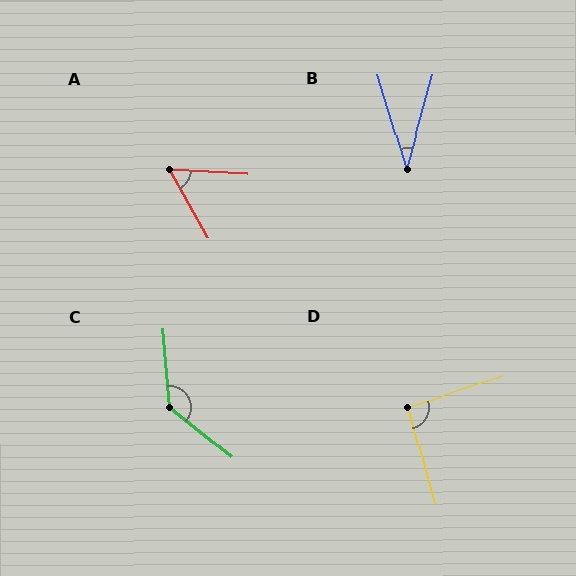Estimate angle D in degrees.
Approximately 93 degrees.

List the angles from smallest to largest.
B (32°), A (58°), D (93°), C (133°).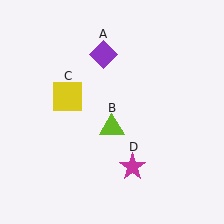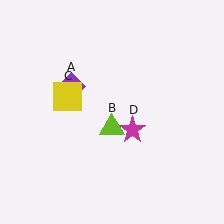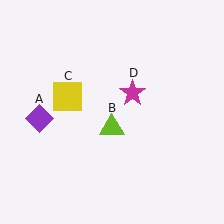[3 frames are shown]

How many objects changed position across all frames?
2 objects changed position: purple diamond (object A), magenta star (object D).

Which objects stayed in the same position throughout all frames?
Lime triangle (object B) and yellow square (object C) remained stationary.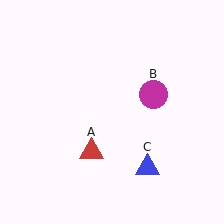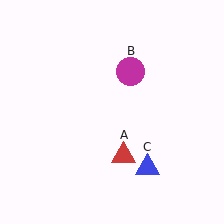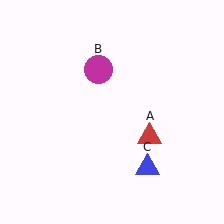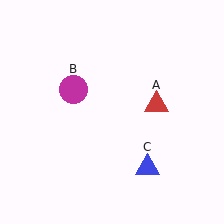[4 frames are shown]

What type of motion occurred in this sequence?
The red triangle (object A), magenta circle (object B) rotated counterclockwise around the center of the scene.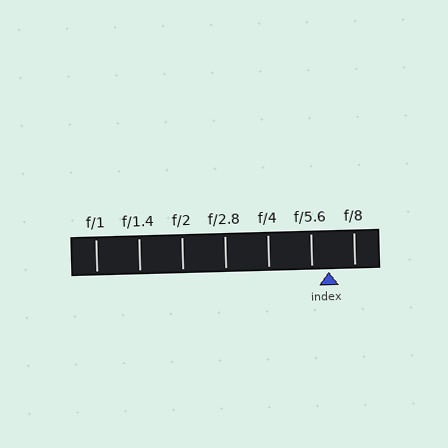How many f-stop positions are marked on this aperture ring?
There are 7 f-stop positions marked.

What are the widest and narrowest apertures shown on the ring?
The widest aperture shown is f/1 and the narrowest is f/8.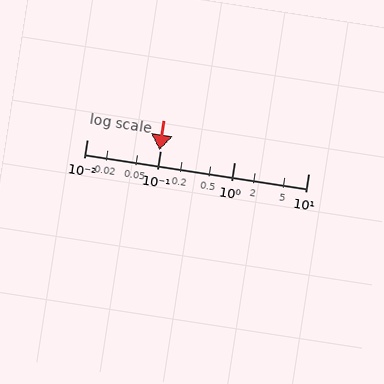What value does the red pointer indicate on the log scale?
The pointer indicates approximately 0.097.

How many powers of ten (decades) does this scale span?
The scale spans 3 decades, from 0.01 to 10.